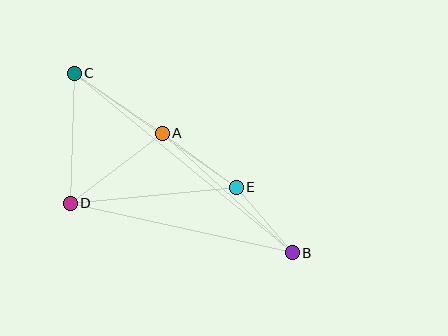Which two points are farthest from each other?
Points B and C are farthest from each other.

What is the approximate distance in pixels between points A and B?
The distance between A and B is approximately 177 pixels.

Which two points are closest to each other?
Points B and E are closest to each other.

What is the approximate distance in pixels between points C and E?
The distance between C and E is approximately 198 pixels.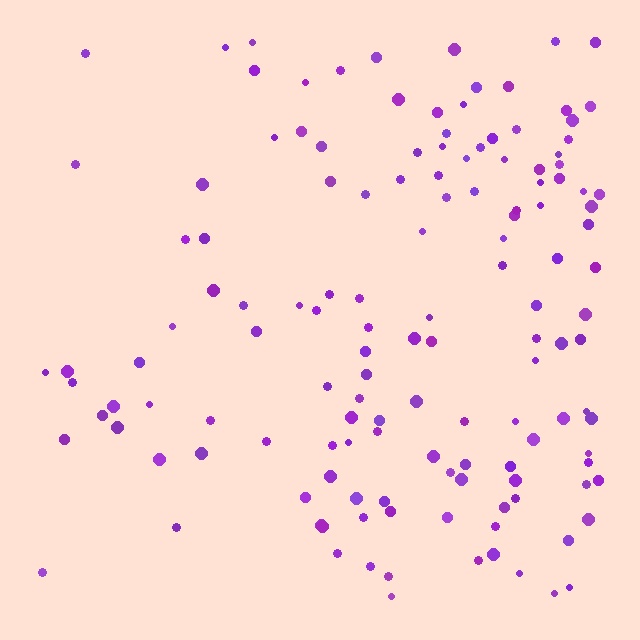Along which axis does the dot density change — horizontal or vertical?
Horizontal.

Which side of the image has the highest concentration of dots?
The right.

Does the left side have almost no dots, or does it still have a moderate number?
Still a moderate number, just noticeably fewer than the right.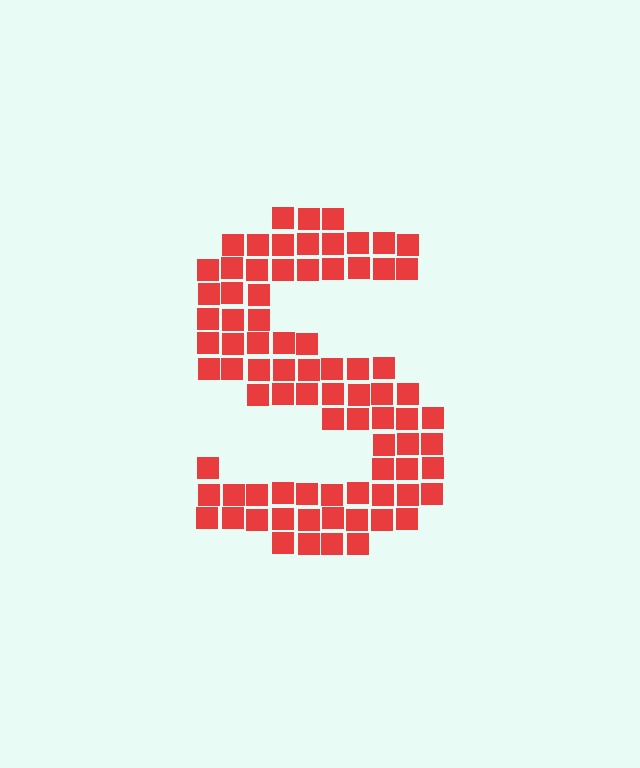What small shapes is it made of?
It is made of small squares.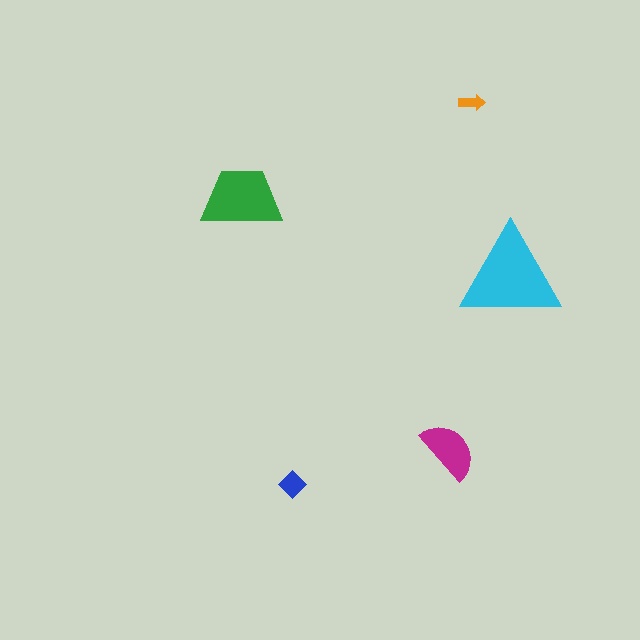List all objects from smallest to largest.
The orange arrow, the blue diamond, the magenta semicircle, the green trapezoid, the cyan triangle.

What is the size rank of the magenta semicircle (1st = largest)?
3rd.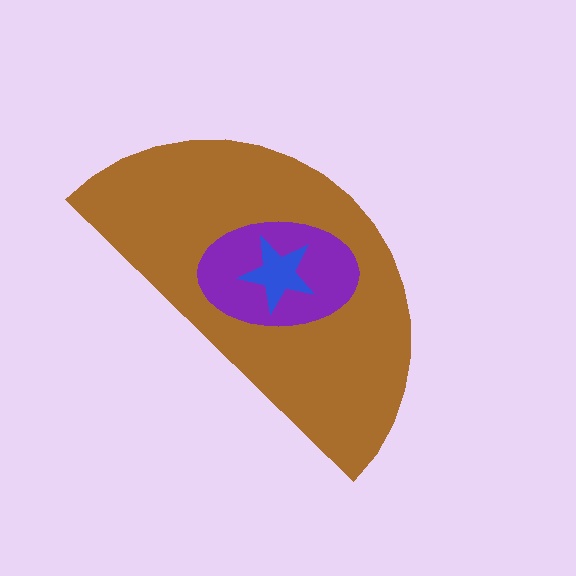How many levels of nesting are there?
3.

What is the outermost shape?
The brown semicircle.